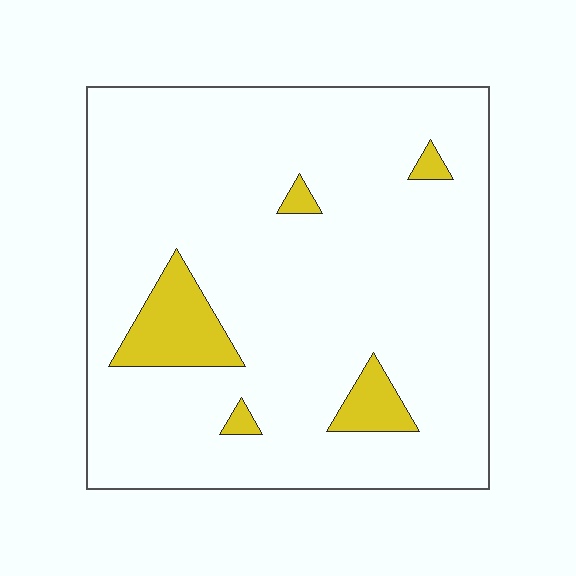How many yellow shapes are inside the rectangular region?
5.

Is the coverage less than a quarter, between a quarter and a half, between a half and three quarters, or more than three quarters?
Less than a quarter.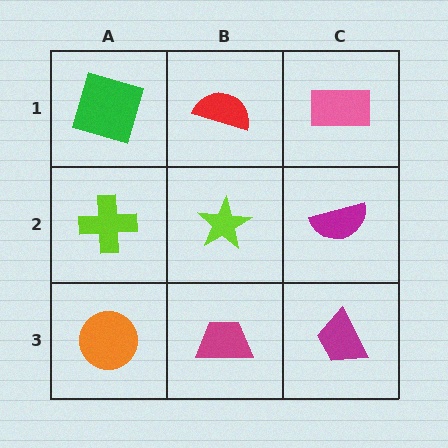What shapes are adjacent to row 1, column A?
A lime cross (row 2, column A), a red semicircle (row 1, column B).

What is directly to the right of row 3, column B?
A magenta trapezoid.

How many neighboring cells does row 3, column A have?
2.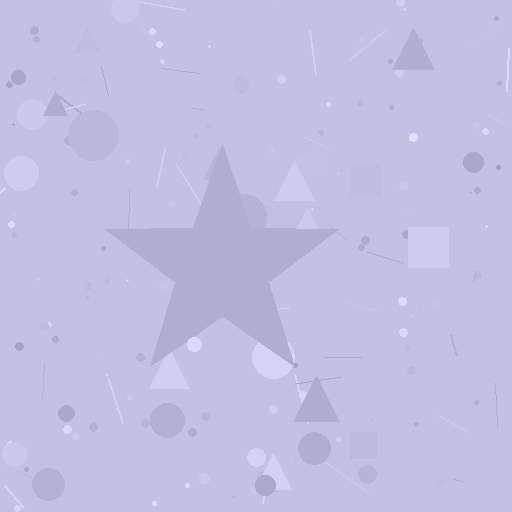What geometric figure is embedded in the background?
A star is embedded in the background.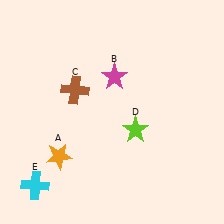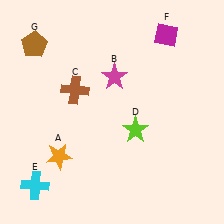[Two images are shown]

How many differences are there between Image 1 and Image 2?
There are 2 differences between the two images.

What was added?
A magenta diamond (F), a brown pentagon (G) were added in Image 2.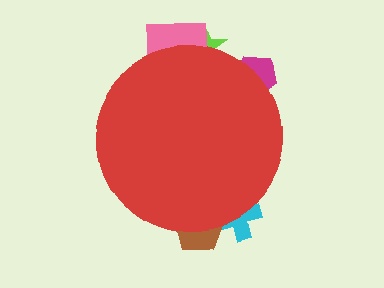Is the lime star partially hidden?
Yes, the lime star is partially hidden behind the red circle.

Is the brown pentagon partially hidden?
Yes, the brown pentagon is partially hidden behind the red circle.